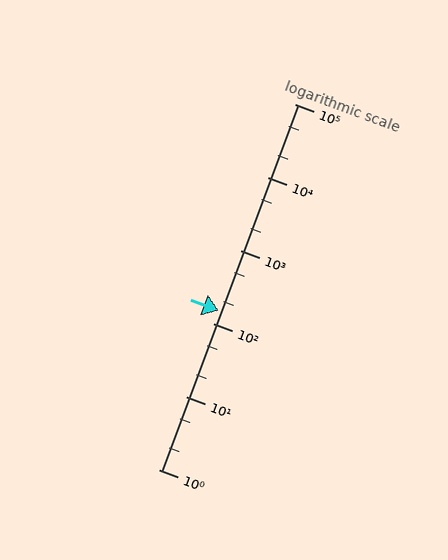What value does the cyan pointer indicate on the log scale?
The pointer indicates approximately 150.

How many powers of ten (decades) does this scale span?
The scale spans 5 decades, from 1 to 100000.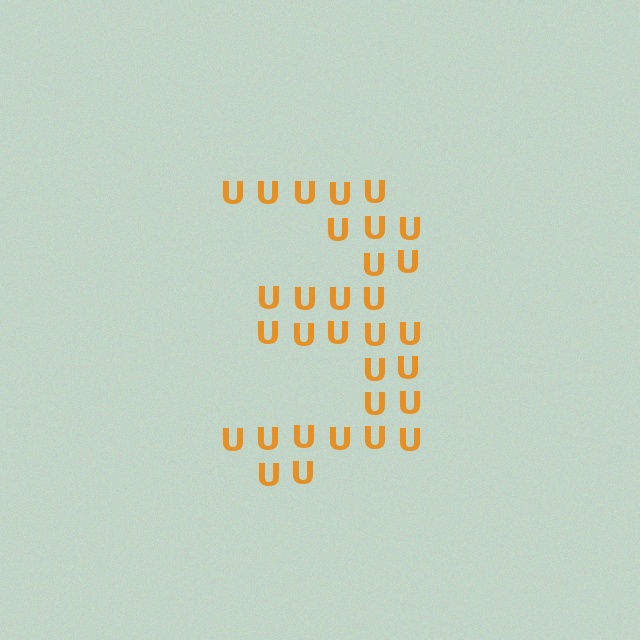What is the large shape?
The large shape is the digit 3.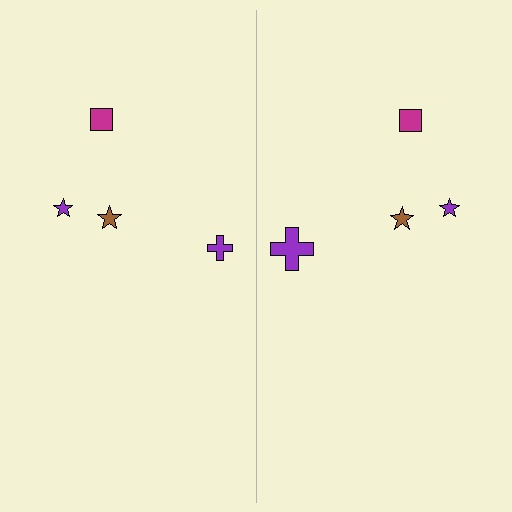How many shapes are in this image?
There are 8 shapes in this image.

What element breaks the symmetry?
The purple cross on the right side has a different size than its mirror counterpart.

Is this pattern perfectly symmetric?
No, the pattern is not perfectly symmetric. The purple cross on the right side has a different size than its mirror counterpart.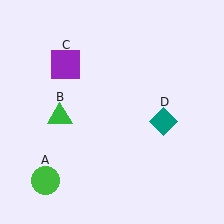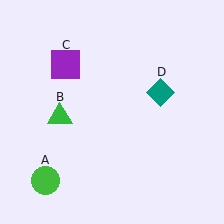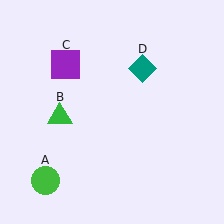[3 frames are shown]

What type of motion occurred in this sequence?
The teal diamond (object D) rotated counterclockwise around the center of the scene.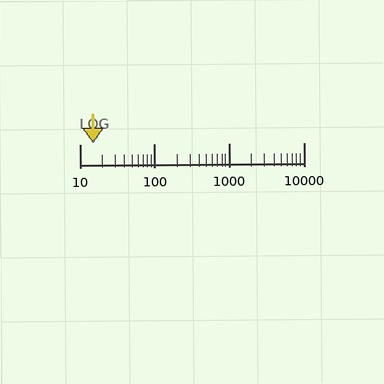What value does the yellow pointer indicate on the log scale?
The pointer indicates approximately 15.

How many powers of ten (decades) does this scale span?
The scale spans 3 decades, from 10 to 10000.